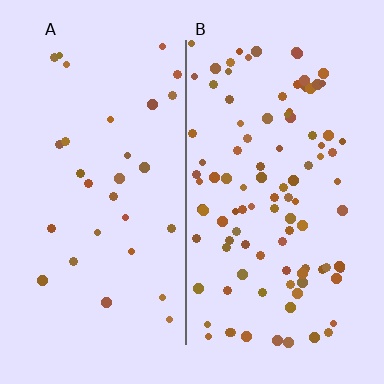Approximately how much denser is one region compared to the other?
Approximately 3.3× — region B over region A.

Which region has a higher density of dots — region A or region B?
B (the right).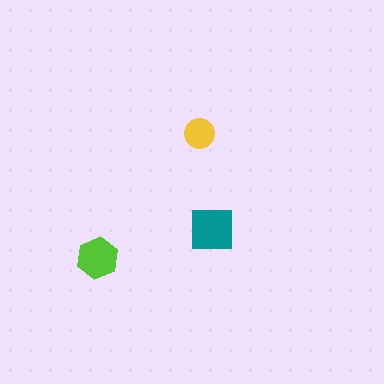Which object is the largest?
The teal square.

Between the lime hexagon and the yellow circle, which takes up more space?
The lime hexagon.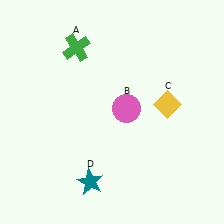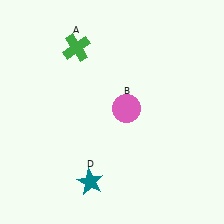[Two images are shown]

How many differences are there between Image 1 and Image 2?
There is 1 difference between the two images.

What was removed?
The yellow diamond (C) was removed in Image 2.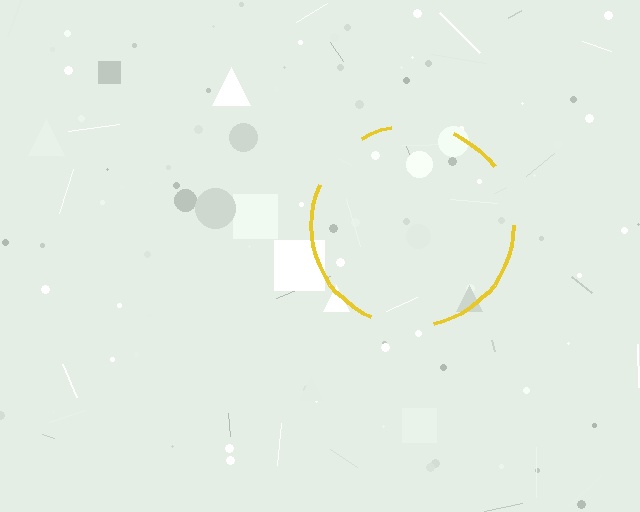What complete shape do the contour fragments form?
The contour fragments form a circle.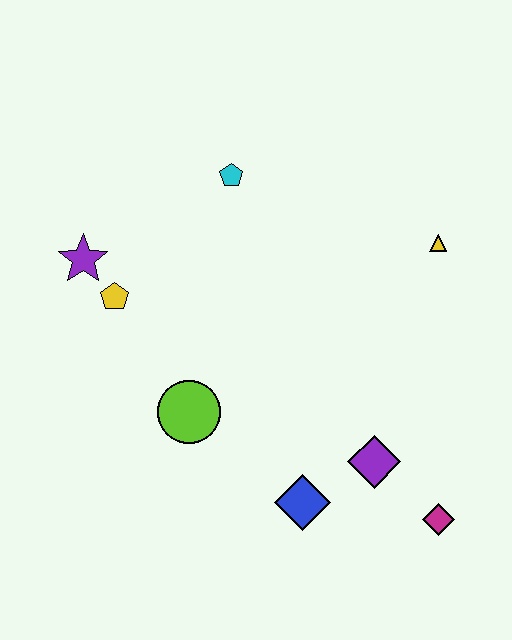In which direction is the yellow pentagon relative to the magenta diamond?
The yellow pentagon is to the left of the magenta diamond.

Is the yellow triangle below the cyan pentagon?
Yes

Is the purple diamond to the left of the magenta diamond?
Yes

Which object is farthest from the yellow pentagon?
The magenta diamond is farthest from the yellow pentagon.